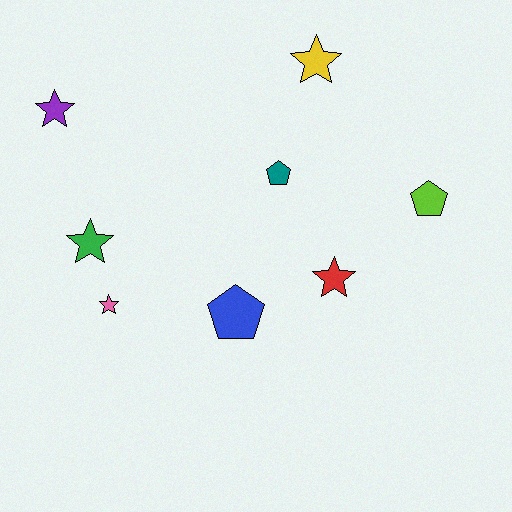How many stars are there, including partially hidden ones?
There are 5 stars.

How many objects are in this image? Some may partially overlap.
There are 8 objects.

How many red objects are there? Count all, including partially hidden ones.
There is 1 red object.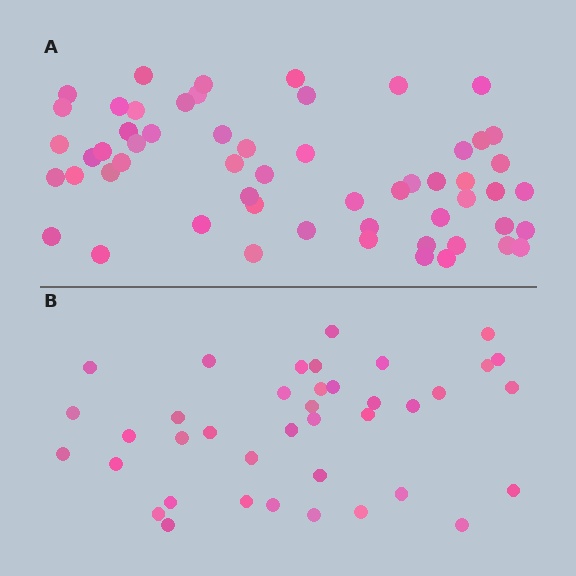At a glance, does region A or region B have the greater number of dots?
Region A (the top region) has more dots.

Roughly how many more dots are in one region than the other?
Region A has approximately 20 more dots than region B.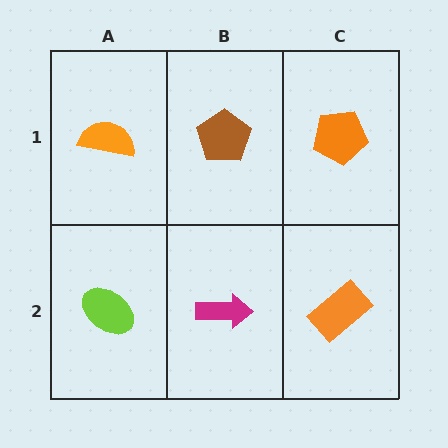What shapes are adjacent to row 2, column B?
A brown pentagon (row 1, column B), a lime ellipse (row 2, column A), an orange rectangle (row 2, column C).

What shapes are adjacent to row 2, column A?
An orange semicircle (row 1, column A), a magenta arrow (row 2, column B).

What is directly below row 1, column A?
A lime ellipse.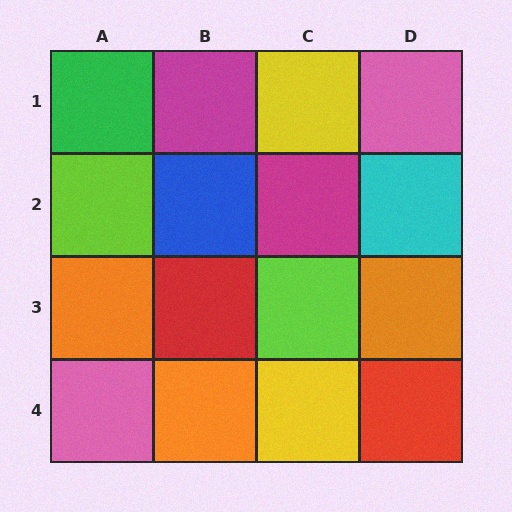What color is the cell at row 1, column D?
Pink.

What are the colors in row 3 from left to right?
Orange, red, lime, orange.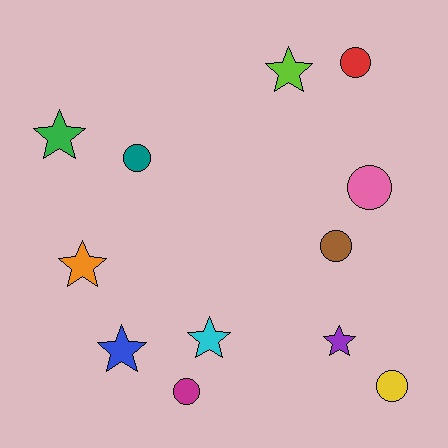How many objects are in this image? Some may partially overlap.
There are 12 objects.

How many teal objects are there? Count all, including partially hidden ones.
There is 1 teal object.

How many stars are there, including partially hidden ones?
There are 6 stars.